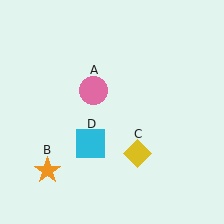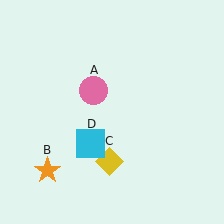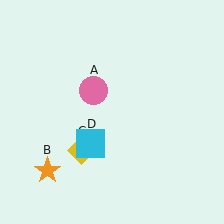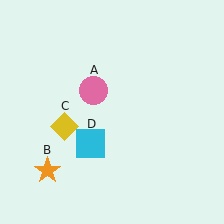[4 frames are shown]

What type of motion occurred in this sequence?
The yellow diamond (object C) rotated clockwise around the center of the scene.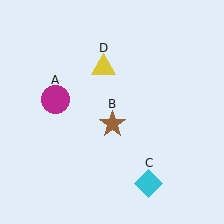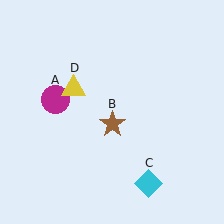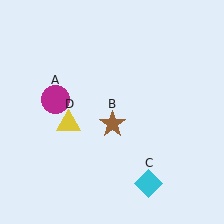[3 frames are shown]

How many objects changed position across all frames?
1 object changed position: yellow triangle (object D).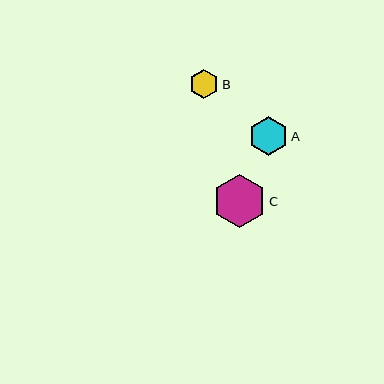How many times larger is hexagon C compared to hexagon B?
Hexagon C is approximately 1.8 times the size of hexagon B.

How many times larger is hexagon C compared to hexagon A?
Hexagon C is approximately 1.3 times the size of hexagon A.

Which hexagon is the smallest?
Hexagon B is the smallest with a size of approximately 30 pixels.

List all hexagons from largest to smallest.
From largest to smallest: C, A, B.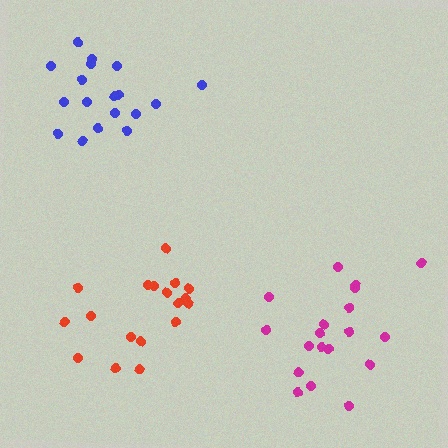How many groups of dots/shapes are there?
There are 3 groups.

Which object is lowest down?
The magenta cluster is bottommost.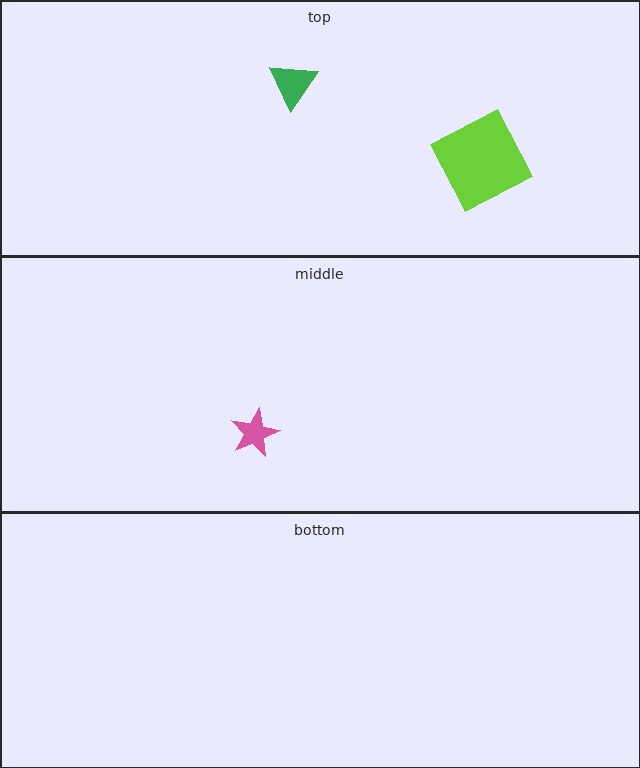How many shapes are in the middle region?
1.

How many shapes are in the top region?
2.